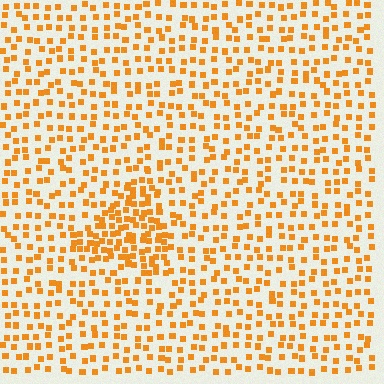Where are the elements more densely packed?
The elements are more densely packed inside the triangle boundary.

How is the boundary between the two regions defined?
The boundary is defined by a change in element density (approximately 2.1x ratio). All elements are the same color, size, and shape.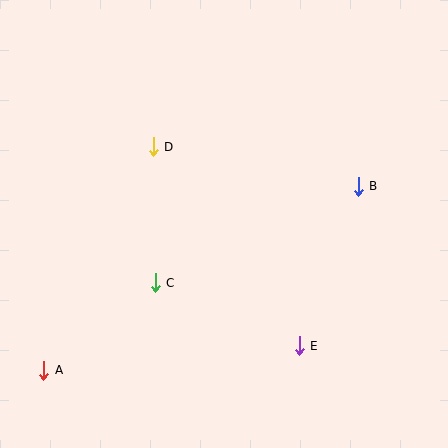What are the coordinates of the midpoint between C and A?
The midpoint between C and A is at (99, 327).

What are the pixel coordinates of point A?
Point A is at (44, 370).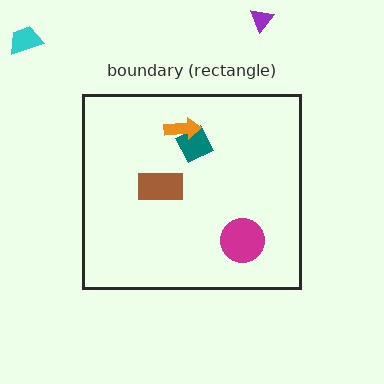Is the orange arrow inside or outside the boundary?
Inside.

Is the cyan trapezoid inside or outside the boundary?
Outside.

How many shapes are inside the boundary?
4 inside, 2 outside.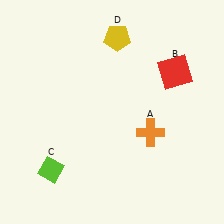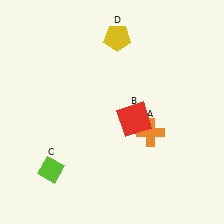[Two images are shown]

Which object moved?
The red square (B) moved down.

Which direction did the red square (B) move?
The red square (B) moved down.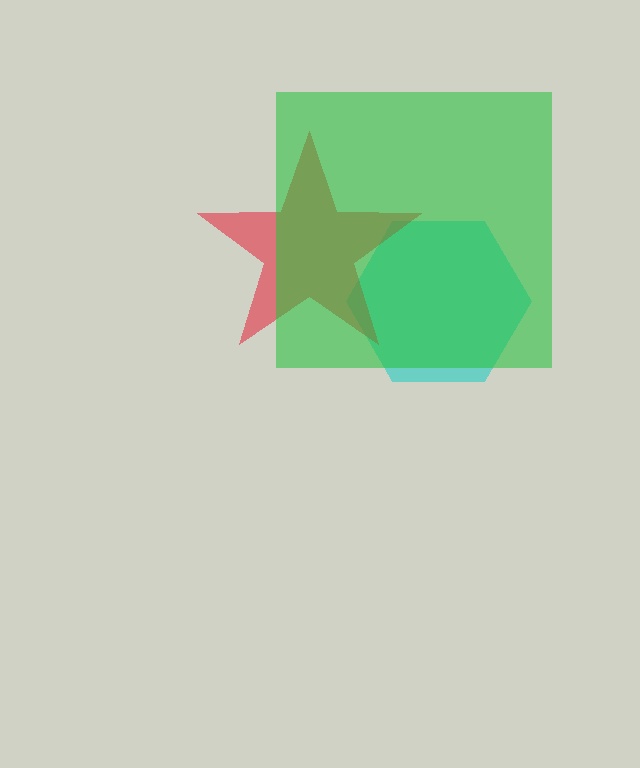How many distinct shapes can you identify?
There are 3 distinct shapes: a cyan hexagon, a red star, a green square.